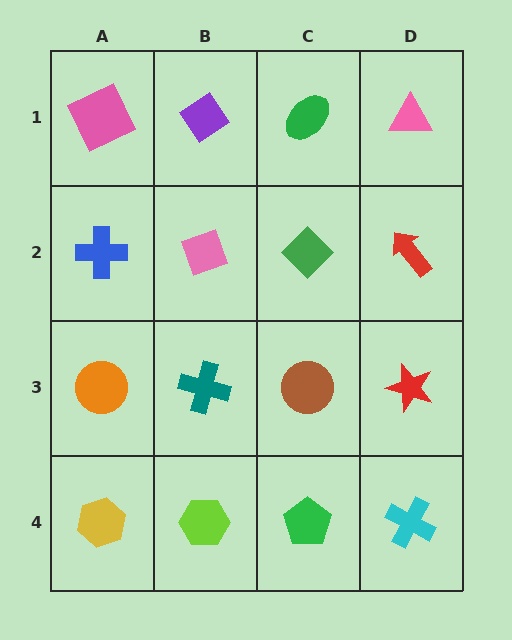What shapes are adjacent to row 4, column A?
An orange circle (row 3, column A), a lime hexagon (row 4, column B).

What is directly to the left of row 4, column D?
A green pentagon.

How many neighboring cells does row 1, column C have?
3.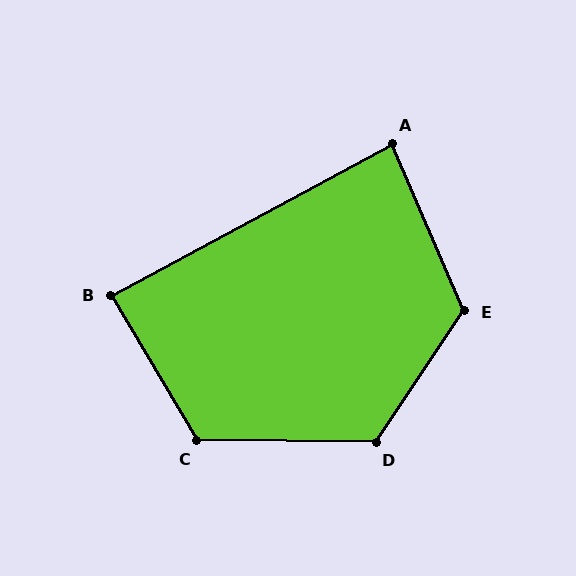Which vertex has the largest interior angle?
D, at approximately 123 degrees.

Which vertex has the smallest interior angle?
A, at approximately 85 degrees.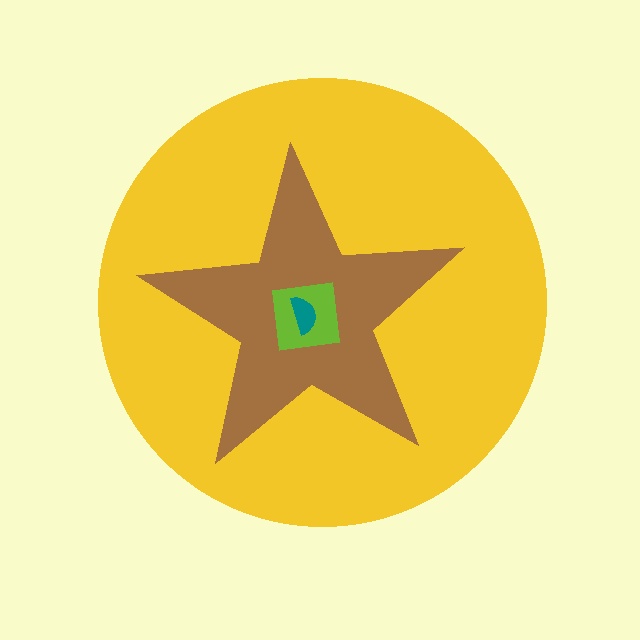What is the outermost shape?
The yellow circle.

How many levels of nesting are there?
4.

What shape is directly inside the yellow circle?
The brown star.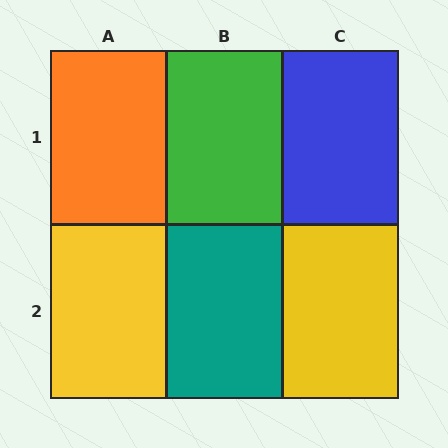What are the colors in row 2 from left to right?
Yellow, teal, yellow.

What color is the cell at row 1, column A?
Orange.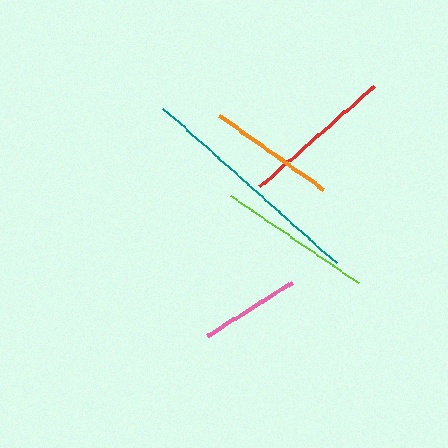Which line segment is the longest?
The teal line is the longest at approximately 233 pixels.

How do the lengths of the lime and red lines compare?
The lime and red lines are approximately the same length.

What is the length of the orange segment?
The orange segment is approximately 128 pixels long.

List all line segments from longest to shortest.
From longest to shortest: teal, lime, red, orange, pink.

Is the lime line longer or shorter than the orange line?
The lime line is longer than the orange line.